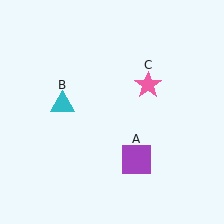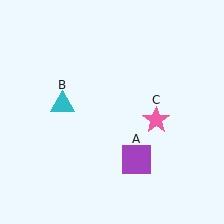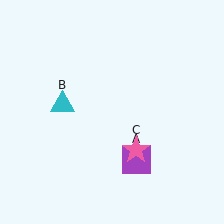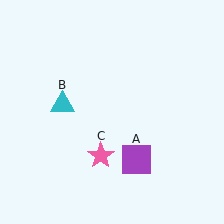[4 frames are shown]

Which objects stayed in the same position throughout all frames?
Purple square (object A) and cyan triangle (object B) remained stationary.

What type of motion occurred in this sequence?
The pink star (object C) rotated clockwise around the center of the scene.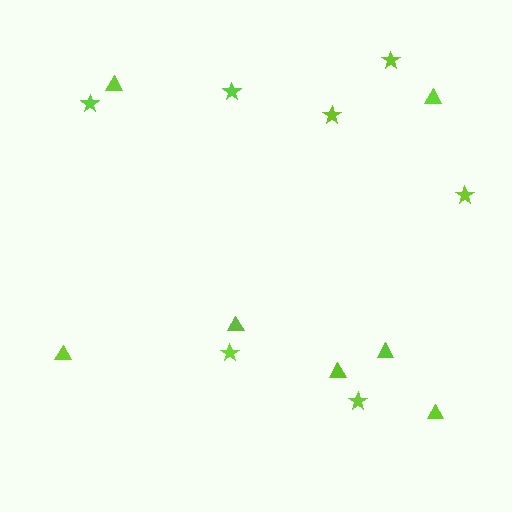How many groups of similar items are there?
There are 2 groups: one group of triangles (7) and one group of stars (7).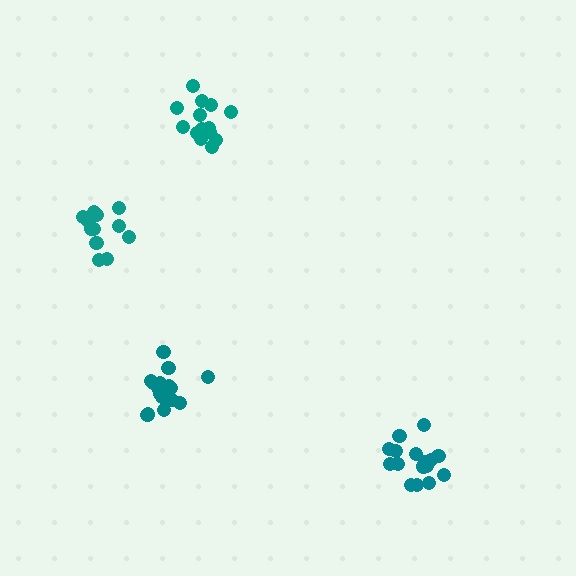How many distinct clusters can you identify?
There are 4 distinct clusters.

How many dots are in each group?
Group 1: 16 dots, Group 2: 14 dots, Group 3: 18 dots, Group 4: 13 dots (61 total).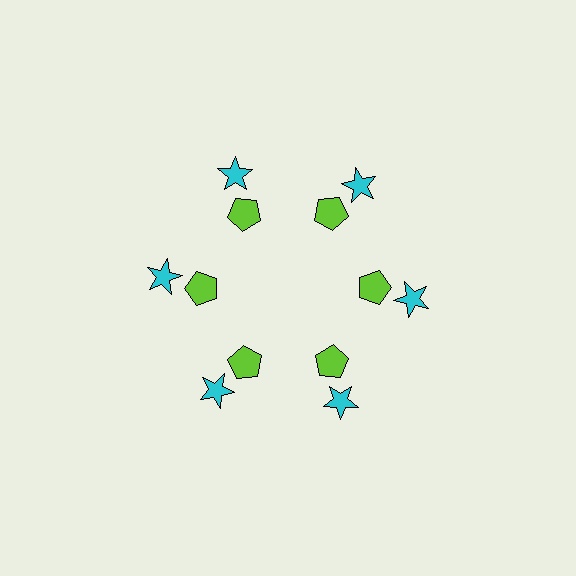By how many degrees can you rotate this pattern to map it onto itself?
The pattern maps onto itself every 60 degrees of rotation.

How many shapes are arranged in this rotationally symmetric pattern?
There are 12 shapes, arranged in 6 groups of 2.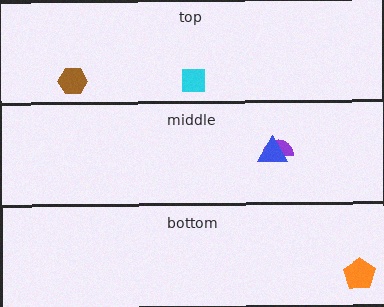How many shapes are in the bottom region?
1.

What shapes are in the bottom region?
The orange pentagon.